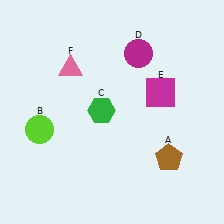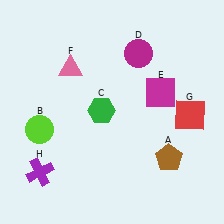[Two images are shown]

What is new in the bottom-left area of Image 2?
A purple cross (H) was added in the bottom-left area of Image 2.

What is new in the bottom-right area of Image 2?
A red square (G) was added in the bottom-right area of Image 2.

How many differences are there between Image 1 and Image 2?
There are 2 differences between the two images.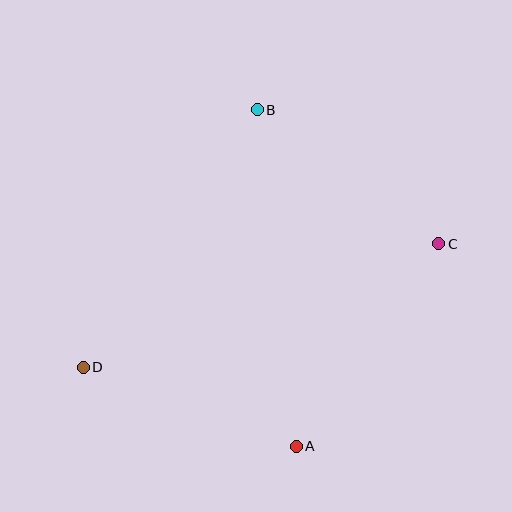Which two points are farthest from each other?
Points C and D are farthest from each other.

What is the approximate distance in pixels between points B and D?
The distance between B and D is approximately 311 pixels.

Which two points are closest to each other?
Points B and C are closest to each other.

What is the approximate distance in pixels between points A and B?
The distance between A and B is approximately 339 pixels.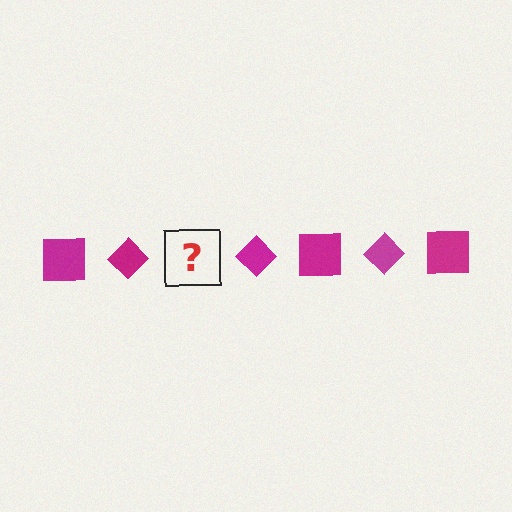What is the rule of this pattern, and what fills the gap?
The rule is that the pattern cycles through square, diamond shapes in magenta. The gap should be filled with a magenta square.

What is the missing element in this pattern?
The missing element is a magenta square.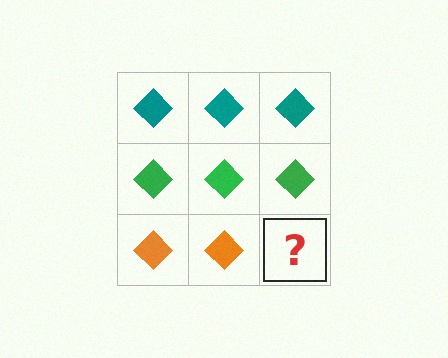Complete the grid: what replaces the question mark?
The question mark should be replaced with an orange diamond.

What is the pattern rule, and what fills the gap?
The rule is that each row has a consistent color. The gap should be filled with an orange diamond.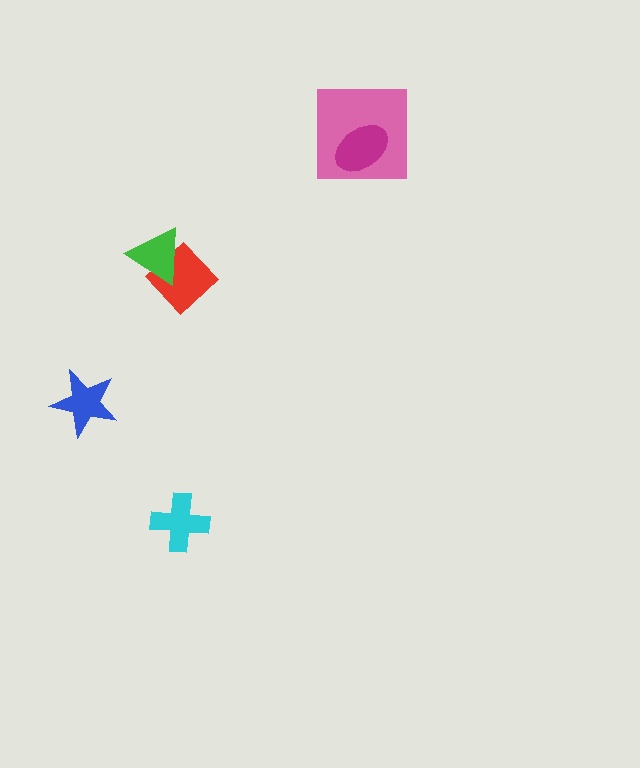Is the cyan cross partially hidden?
No, no other shape covers it.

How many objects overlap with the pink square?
1 object overlaps with the pink square.